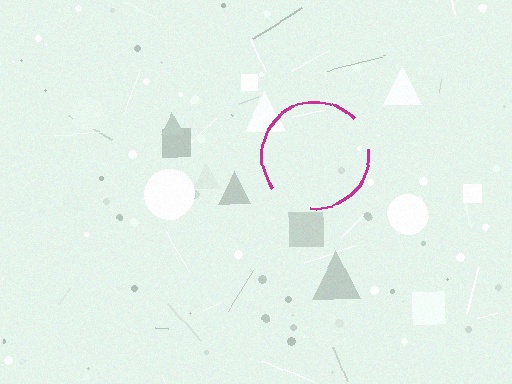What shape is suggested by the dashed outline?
The dashed outline suggests a circle.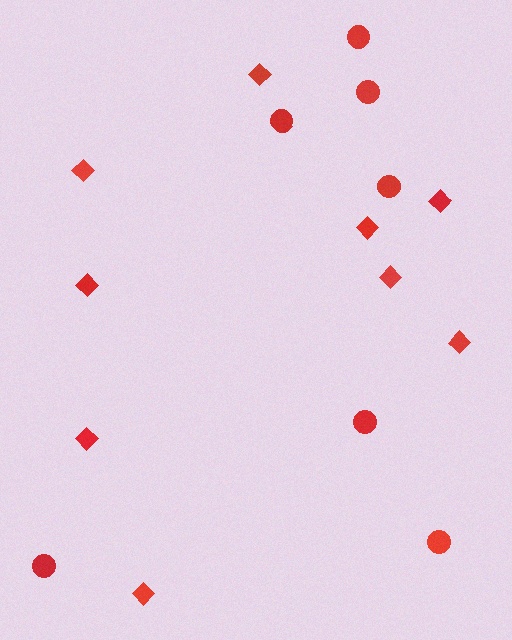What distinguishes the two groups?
There are 2 groups: one group of diamonds (9) and one group of circles (7).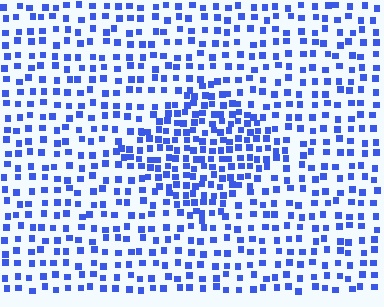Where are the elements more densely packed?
The elements are more densely packed inside the diamond boundary.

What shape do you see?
I see a diamond.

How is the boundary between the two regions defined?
The boundary is defined by a change in element density (approximately 1.8x ratio). All elements are the same color, size, and shape.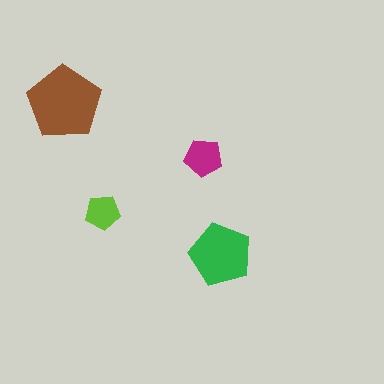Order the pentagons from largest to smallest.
the brown one, the green one, the magenta one, the lime one.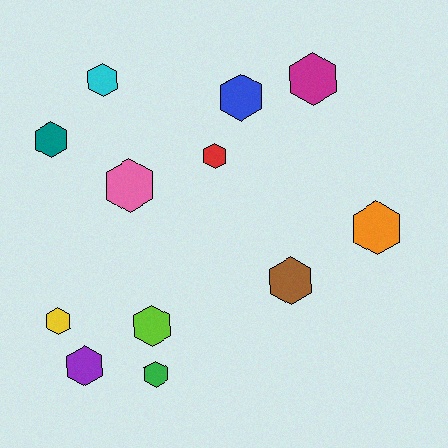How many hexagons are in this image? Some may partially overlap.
There are 12 hexagons.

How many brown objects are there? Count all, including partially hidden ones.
There is 1 brown object.